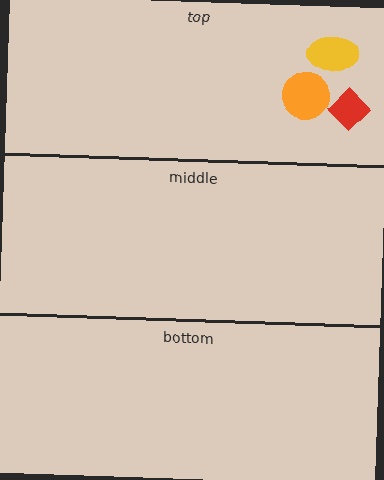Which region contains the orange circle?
The top region.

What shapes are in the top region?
The red diamond, the orange circle, the yellow ellipse.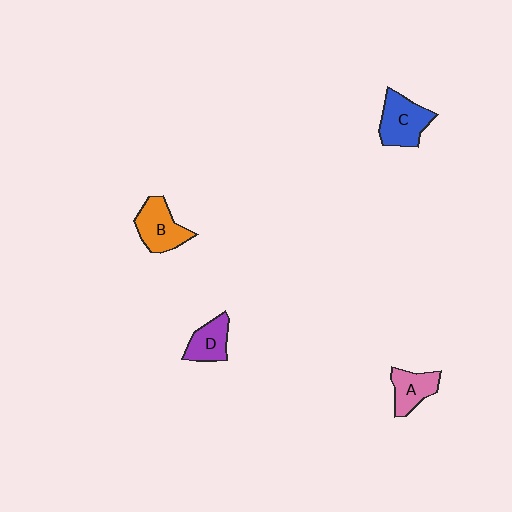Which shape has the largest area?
Shape C (blue).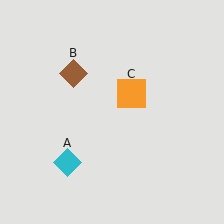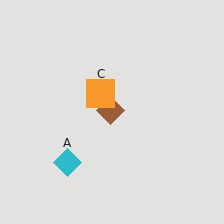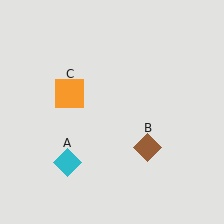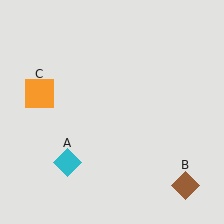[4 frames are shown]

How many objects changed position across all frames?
2 objects changed position: brown diamond (object B), orange square (object C).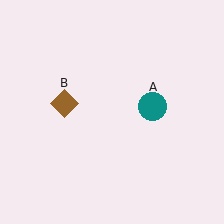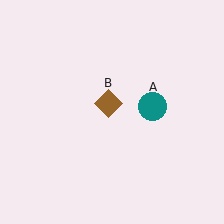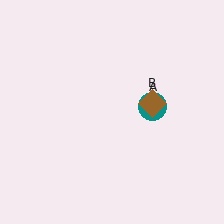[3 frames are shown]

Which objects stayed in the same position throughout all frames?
Teal circle (object A) remained stationary.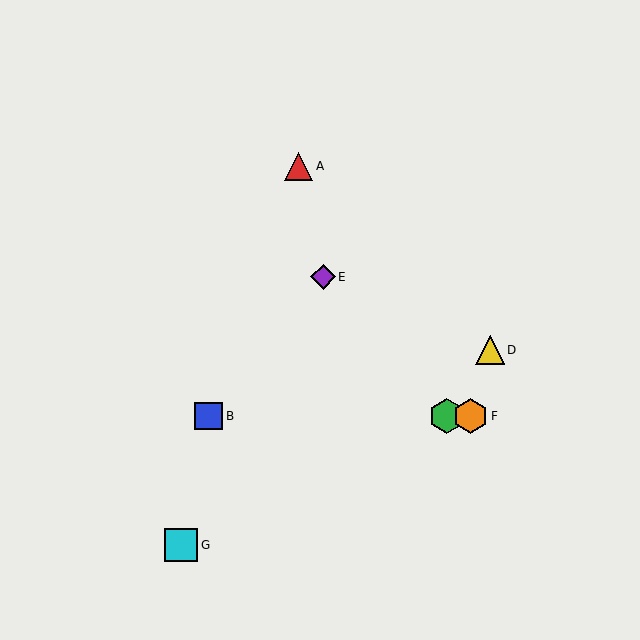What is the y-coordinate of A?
Object A is at y≈166.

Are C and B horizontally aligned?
Yes, both are at y≈416.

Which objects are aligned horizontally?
Objects B, C, F are aligned horizontally.